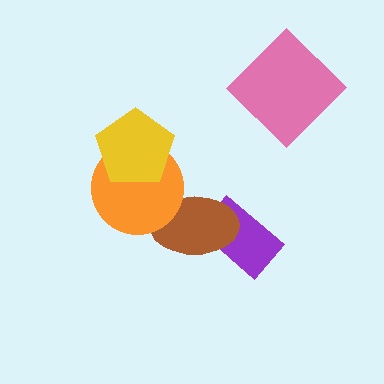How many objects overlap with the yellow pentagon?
1 object overlaps with the yellow pentagon.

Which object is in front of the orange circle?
The yellow pentagon is in front of the orange circle.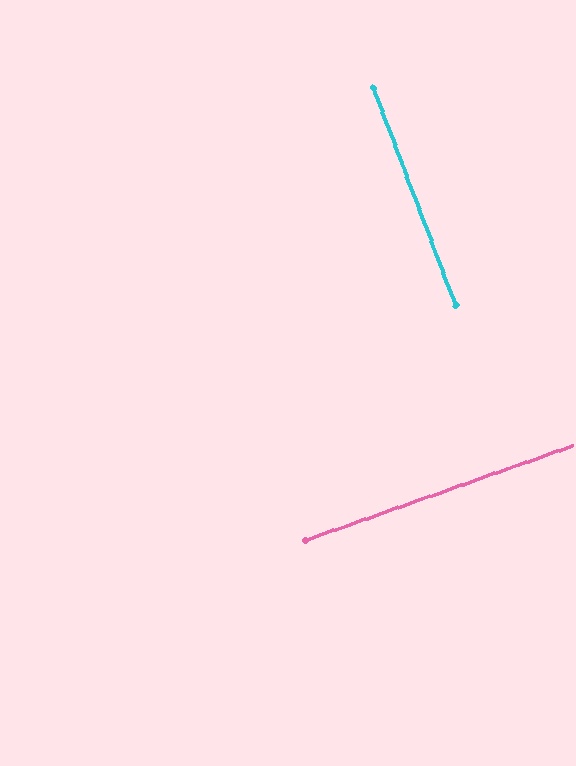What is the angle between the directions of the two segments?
Approximately 89 degrees.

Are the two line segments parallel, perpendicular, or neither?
Perpendicular — they meet at approximately 89°.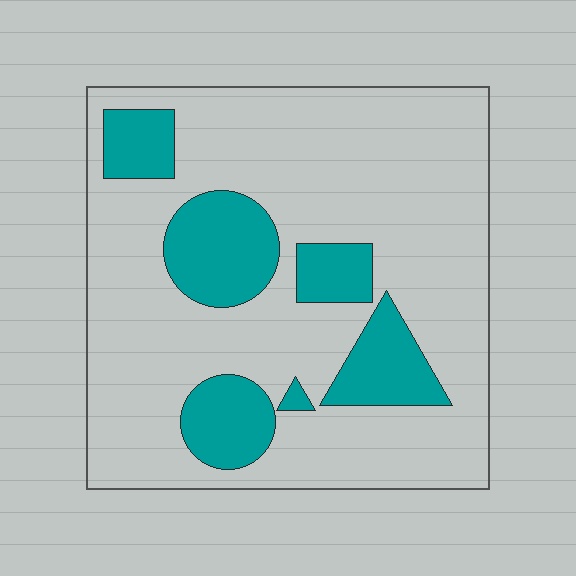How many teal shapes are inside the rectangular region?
6.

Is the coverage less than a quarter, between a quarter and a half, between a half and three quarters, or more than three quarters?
Less than a quarter.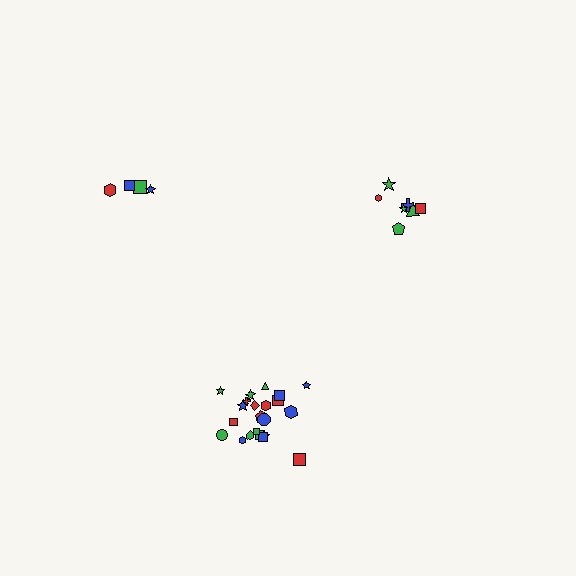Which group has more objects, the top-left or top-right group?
The top-right group.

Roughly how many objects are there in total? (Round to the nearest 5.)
Roughly 35 objects in total.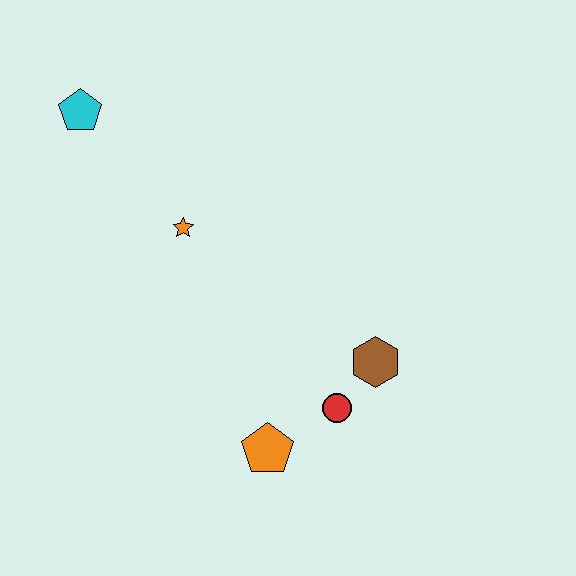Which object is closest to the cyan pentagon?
The orange star is closest to the cyan pentagon.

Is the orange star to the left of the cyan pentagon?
No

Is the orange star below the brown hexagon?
No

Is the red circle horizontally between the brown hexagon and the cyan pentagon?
Yes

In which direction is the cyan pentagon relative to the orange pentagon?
The cyan pentagon is above the orange pentagon.